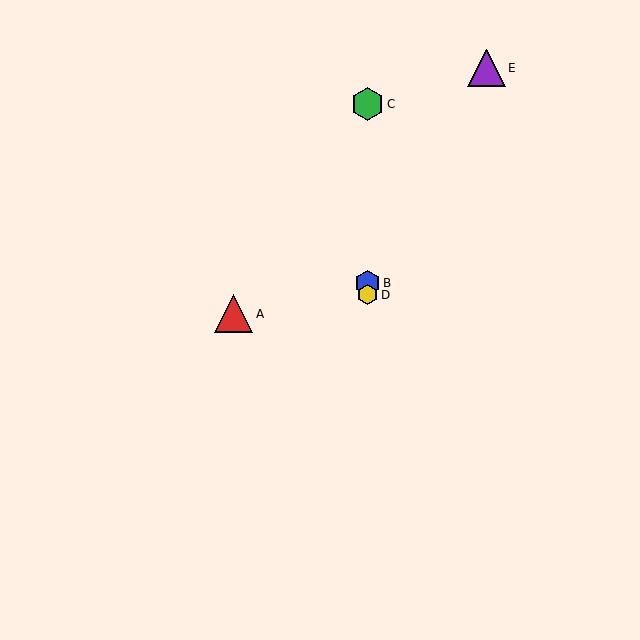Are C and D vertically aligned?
Yes, both are at x≈368.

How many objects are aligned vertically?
3 objects (B, C, D) are aligned vertically.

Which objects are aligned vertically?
Objects B, C, D are aligned vertically.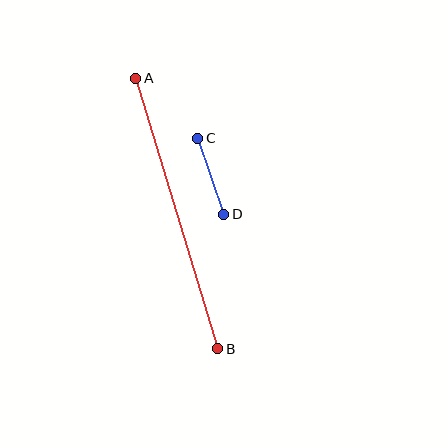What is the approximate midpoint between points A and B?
The midpoint is at approximately (177, 213) pixels.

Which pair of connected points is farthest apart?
Points A and B are farthest apart.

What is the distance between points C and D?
The distance is approximately 80 pixels.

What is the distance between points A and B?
The distance is approximately 283 pixels.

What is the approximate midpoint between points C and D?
The midpoint is at approximately (211, 176) pixels.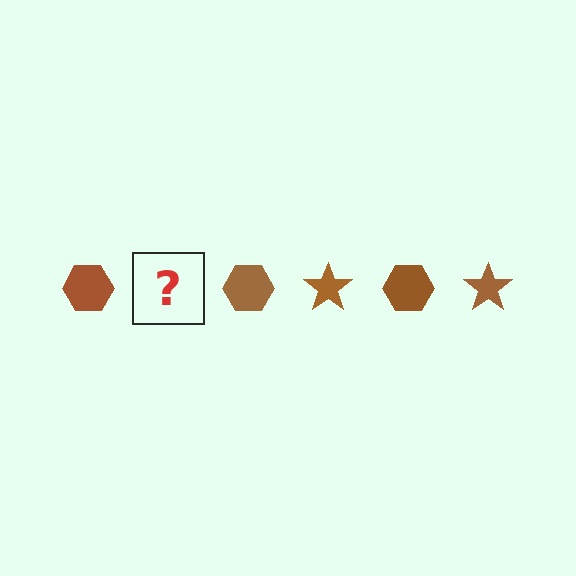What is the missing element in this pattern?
The missing element is a brown star.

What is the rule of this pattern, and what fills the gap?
The rule is that the pattern cycles through hexagon, star shapes in brown. The gap should be filled with a brown star.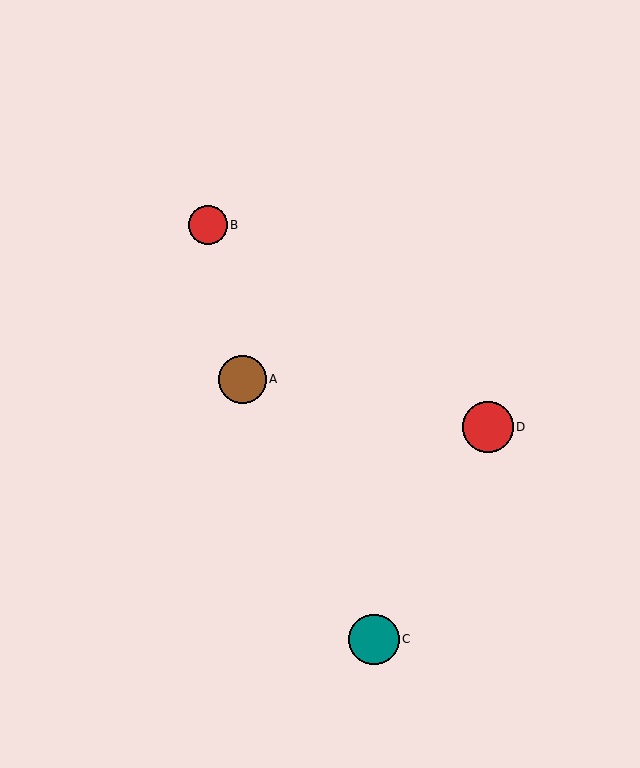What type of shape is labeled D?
Shape D is a red circle.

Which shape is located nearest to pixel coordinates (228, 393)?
The brown circle (labeled A) at (242, 379) is nearest to that location.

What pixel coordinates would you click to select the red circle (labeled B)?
Click at (208, 225) to select the red circle B.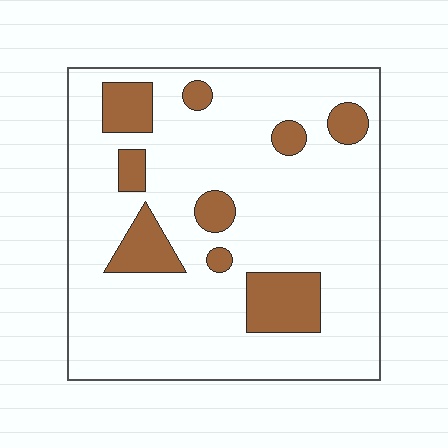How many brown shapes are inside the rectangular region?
9.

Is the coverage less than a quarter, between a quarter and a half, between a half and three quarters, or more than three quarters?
Less than a quarter.